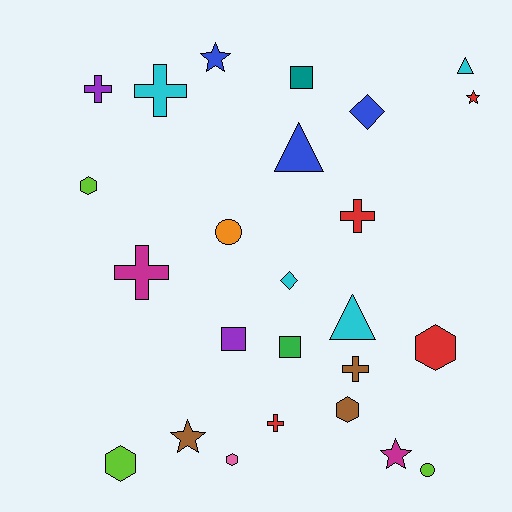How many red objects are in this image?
There are 4 red objects.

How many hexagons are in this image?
There are 5 hexagons.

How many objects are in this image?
There are 25 objects.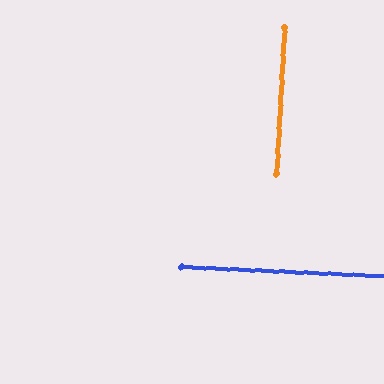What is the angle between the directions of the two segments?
Approximately 89 degrees.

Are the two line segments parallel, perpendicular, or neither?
Perpendicular — they meet at approximately 89°.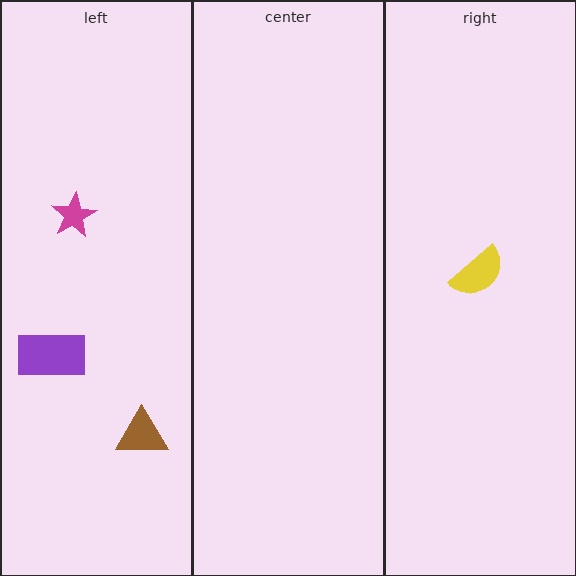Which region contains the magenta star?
The left region.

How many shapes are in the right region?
1.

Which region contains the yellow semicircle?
The right region.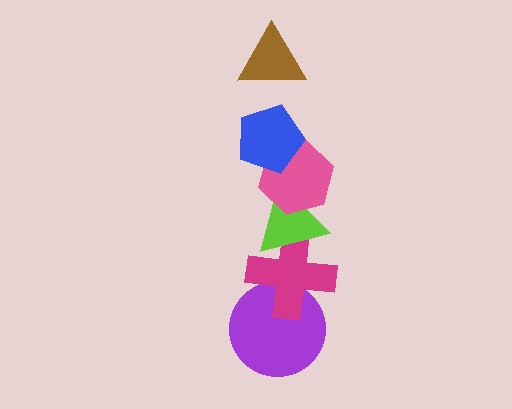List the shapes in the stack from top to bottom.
From top to bottom: the brown triangle, the blue pentagon, the pink hexagon, the lime triangle, the magenta cross, the purple circle.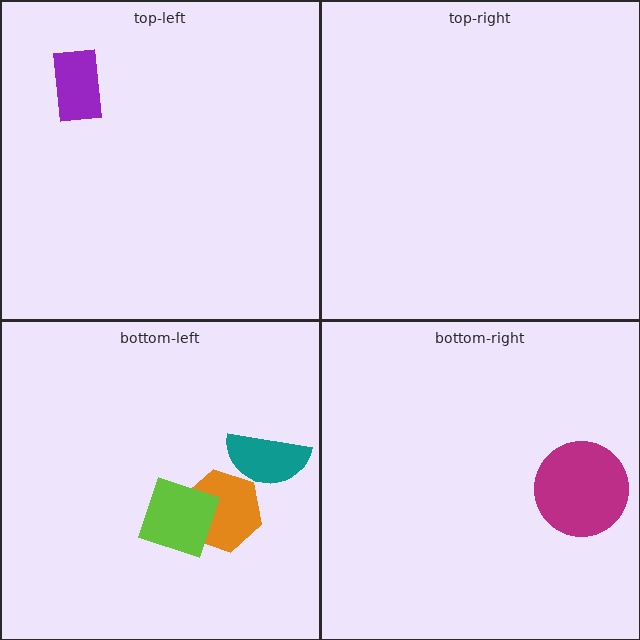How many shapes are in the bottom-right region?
1.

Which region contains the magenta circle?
The bottom-right region.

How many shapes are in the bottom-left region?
3.